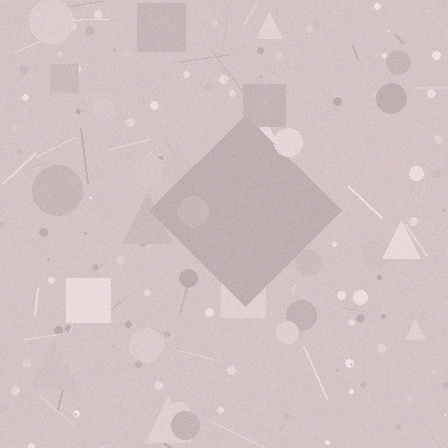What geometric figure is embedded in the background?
A diamond is embedded in the background.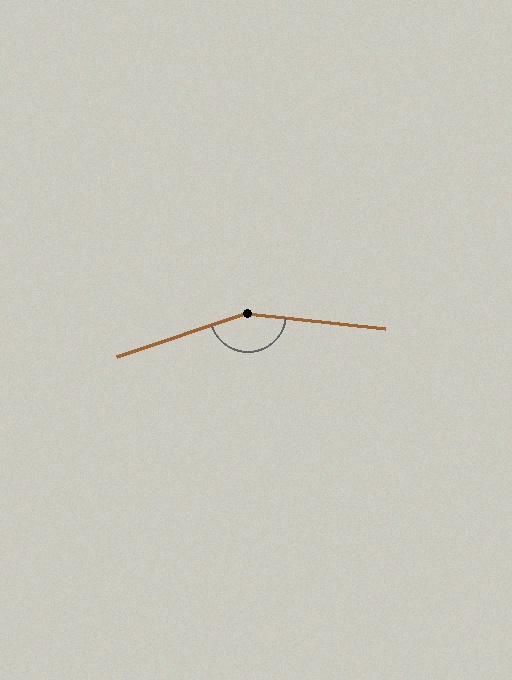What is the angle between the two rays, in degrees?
Approximately 155 degrees.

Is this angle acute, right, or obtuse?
It is obtuse.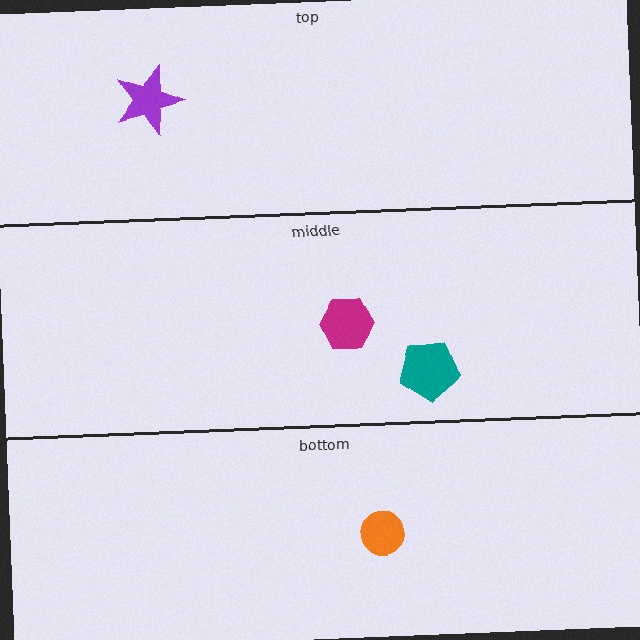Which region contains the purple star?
The top region.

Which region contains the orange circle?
The bottom region.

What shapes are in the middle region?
The teal pentagon, the magenta hexagon.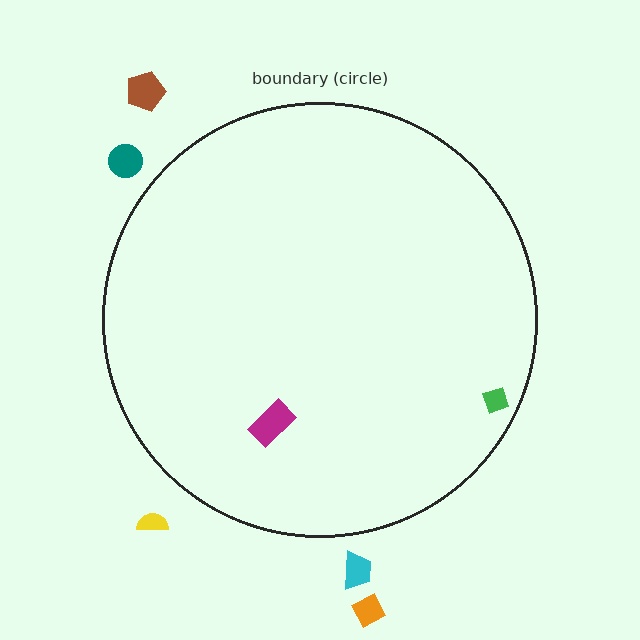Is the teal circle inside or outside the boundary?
Outside.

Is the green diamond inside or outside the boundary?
Inside.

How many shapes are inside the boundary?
2 inside, 5 outside.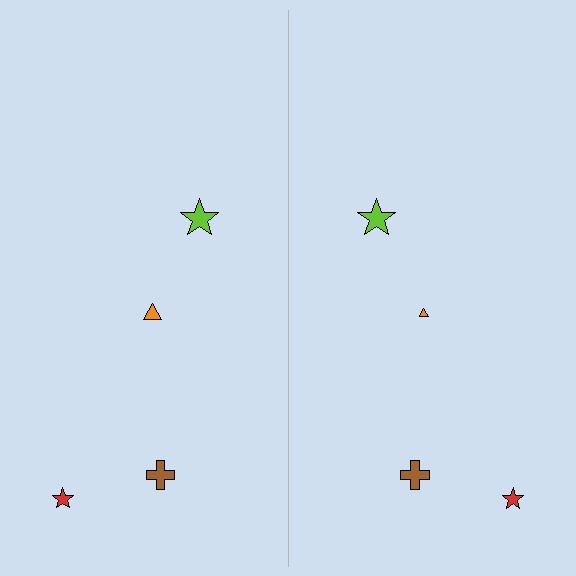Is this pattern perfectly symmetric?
No, the pattern is not perfectly symmetric. The orange triangle on the right side has a different size than its mirror counterpart.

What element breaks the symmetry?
The orange triangle on the right side has a different size than its mirror counterpart.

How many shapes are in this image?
There are 8 shapes in this image.